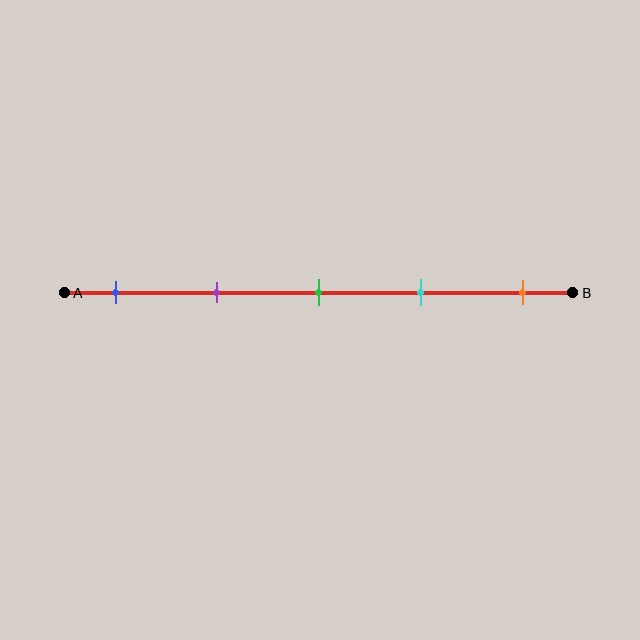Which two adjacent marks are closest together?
The green and cyan marks are the closest adjacent pair.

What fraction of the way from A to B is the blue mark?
The blue mark is approximately 10% (0.1) of the way from A to B.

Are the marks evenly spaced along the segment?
Yes, the marks are approximately evenly spaced.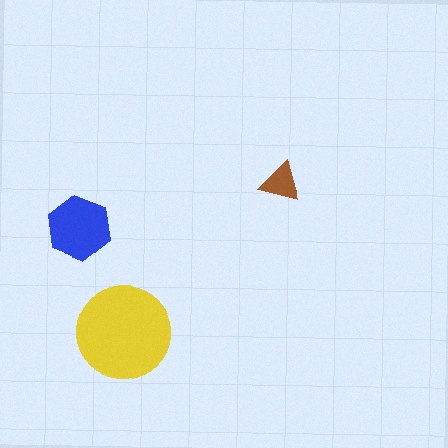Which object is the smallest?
The brown triangle.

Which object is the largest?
The yellow circle.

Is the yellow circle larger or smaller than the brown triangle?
Larger.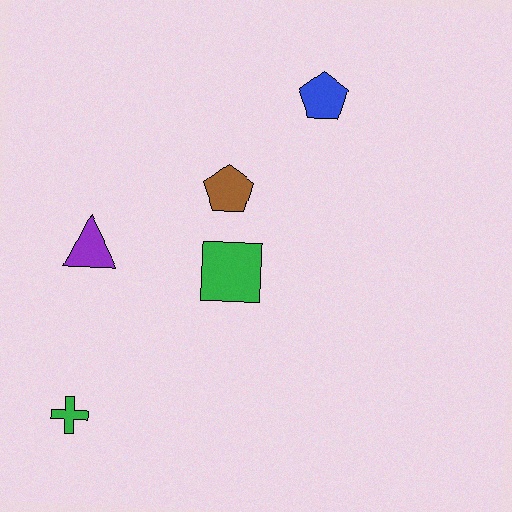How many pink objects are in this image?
There are no pink objects.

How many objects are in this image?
There are 5 objects.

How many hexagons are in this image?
There are no hexagons.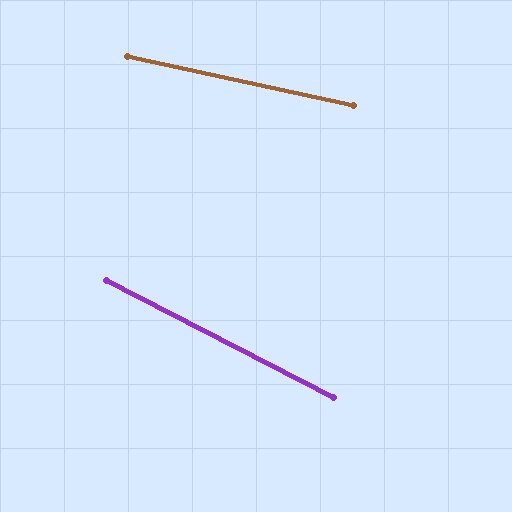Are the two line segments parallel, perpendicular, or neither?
Neither parallel nor perpendicular — they differ by about 15°.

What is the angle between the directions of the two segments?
Approximately 15 degrees.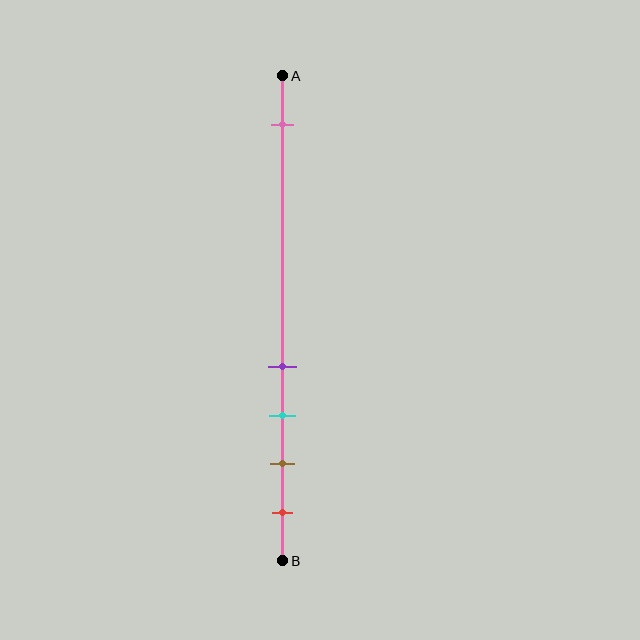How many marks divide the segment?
There are 5 marks dividing the segment.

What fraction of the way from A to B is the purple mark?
The purple mark is approximately 60% (0.6) of the way from A to B.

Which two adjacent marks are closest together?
The purple and cyan marks are the closest adjacent pair.